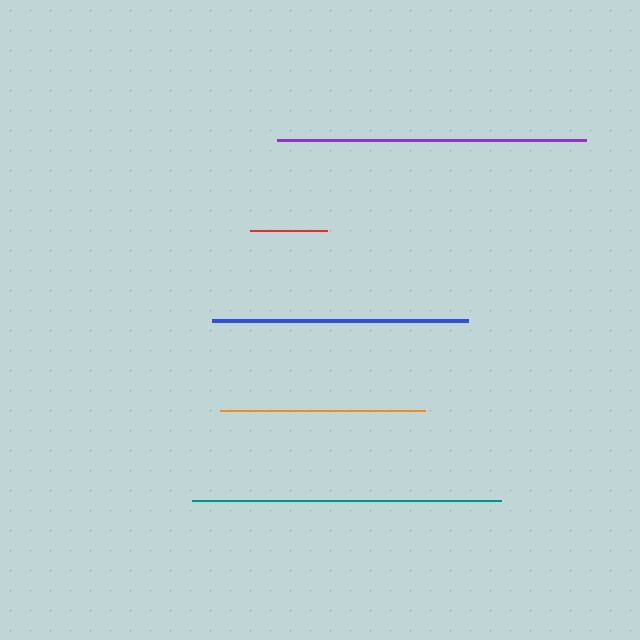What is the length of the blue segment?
The blue segment is approximately 256 pixels long.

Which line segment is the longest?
The teal line is the longest at approximately 309 pixels.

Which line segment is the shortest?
The red line is the shortest at approximately 77 pixels.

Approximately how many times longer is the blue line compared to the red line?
The blue line is approximately 3.3 times the length of the red line.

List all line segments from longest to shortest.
From longest to shortest: teal, purple, blue, orange, red.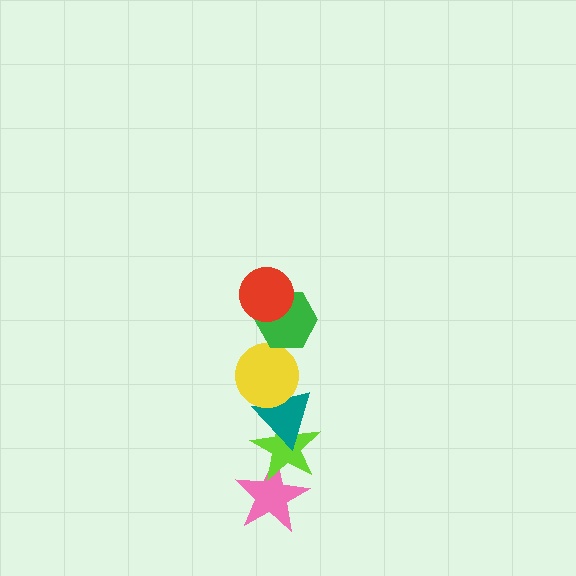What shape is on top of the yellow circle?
The green hexagon is on top of the yellow circle.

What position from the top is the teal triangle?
The teal triangle is 4th from the top.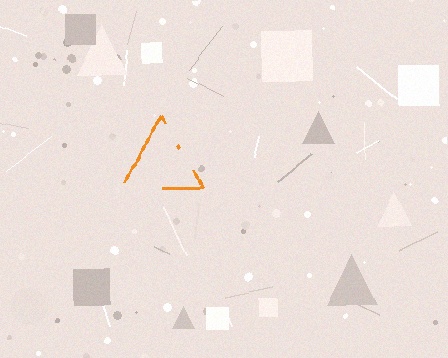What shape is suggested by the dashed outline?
The dashed outline suggests a triangle.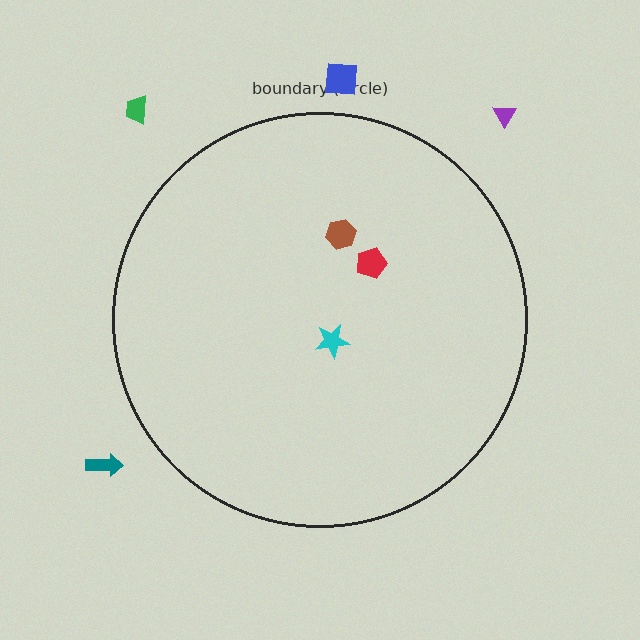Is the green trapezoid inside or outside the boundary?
Outside.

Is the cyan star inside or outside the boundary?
Inside.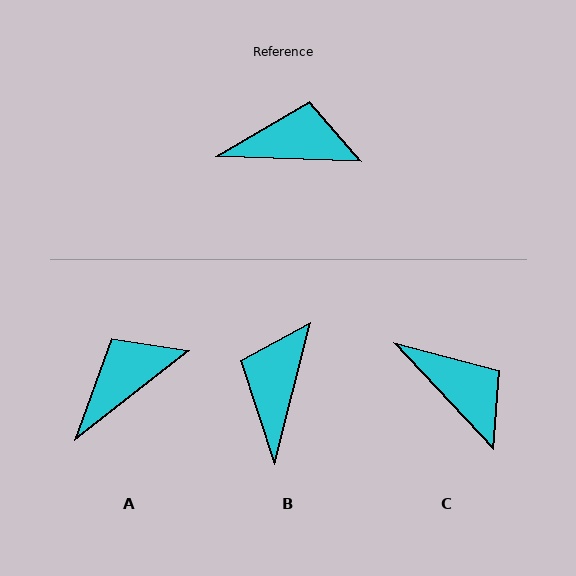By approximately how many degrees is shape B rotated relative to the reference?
Approximately 78 degrees counter-clockwise.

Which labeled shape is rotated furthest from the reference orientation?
B, about 78 degrees away.